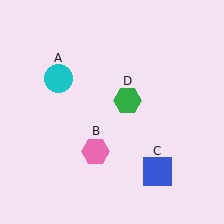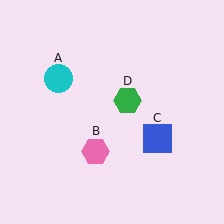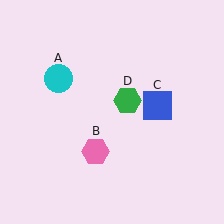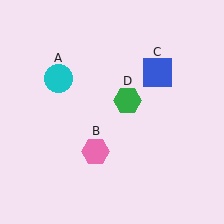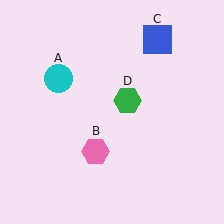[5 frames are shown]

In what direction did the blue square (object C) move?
The blue square (object C) moved up.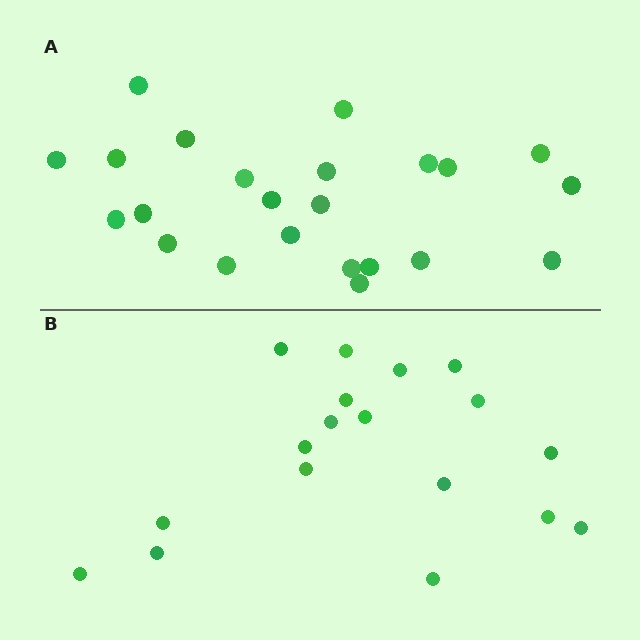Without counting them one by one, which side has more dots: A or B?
Region A (the top region) has more dots.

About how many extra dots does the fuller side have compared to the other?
Region A has about 5 more dots than region B.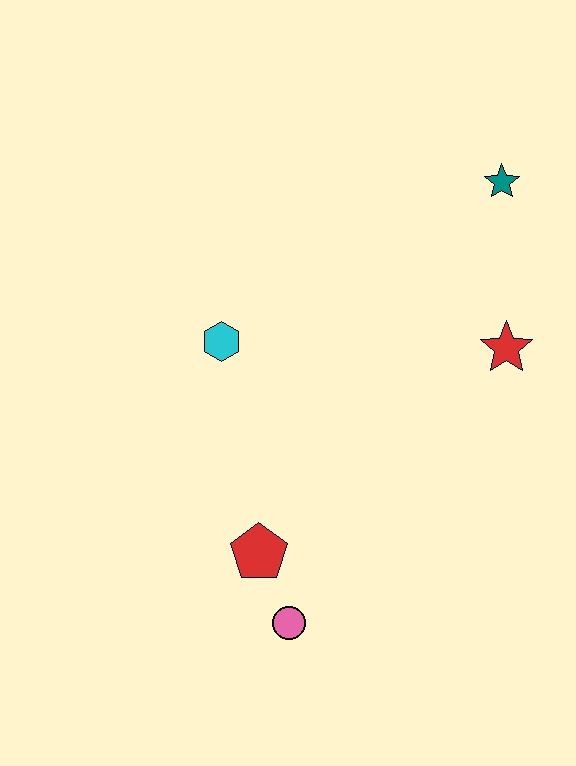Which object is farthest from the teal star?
The pink circle is farthest from the teal star.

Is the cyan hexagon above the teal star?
No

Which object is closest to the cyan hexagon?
The red pentagon is closest to the cyan hexagon.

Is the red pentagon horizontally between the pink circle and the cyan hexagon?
Yes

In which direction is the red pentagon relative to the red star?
The red pentagon is to the left of the red star.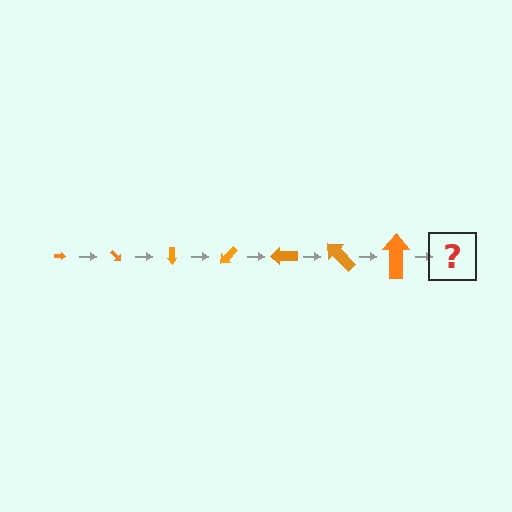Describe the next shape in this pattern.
It should be an arrow, larger than the previous one and rotated 315 degrees from the start.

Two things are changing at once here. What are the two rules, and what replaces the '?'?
The two rules are that the arrow grows larger each step and it rotates 45 degrees each step. The '?' should be an arrow, larger than the previous one and rotated 315 degrees from the start.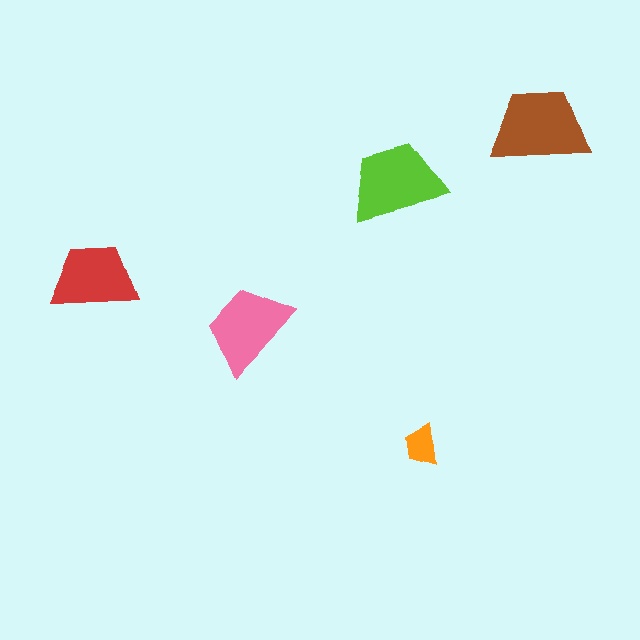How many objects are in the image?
There are 5 objects in the image.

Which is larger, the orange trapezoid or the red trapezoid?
The red one.